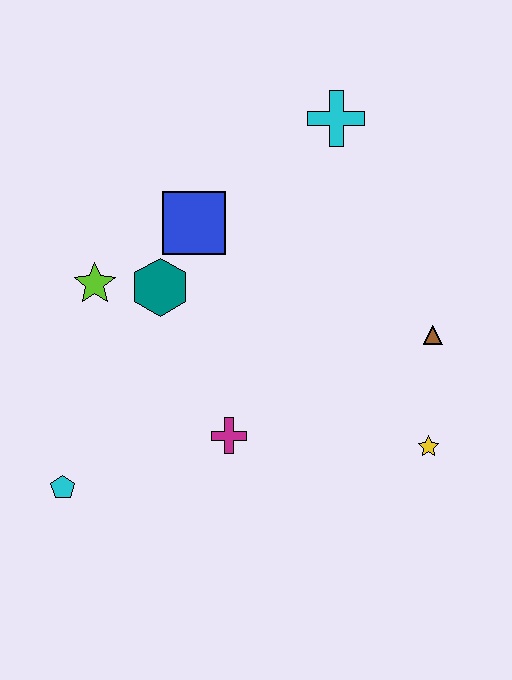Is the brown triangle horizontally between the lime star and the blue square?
No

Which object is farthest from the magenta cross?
The cyan cross is farthest from the magenta cross.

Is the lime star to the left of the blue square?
Yes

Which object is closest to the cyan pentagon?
The magenta cross is closest to the cyan pentagon.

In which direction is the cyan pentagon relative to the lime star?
The cyan pentagon is below the lime star.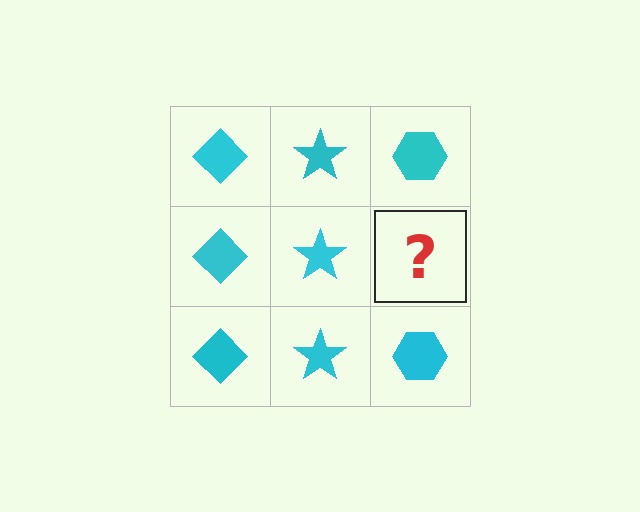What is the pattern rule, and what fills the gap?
The rule is that each column has a consistent shape. The gap should be filled with a cyan hexagon.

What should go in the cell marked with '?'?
The missing cell should contain a cyan hexagon.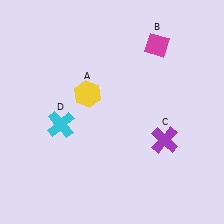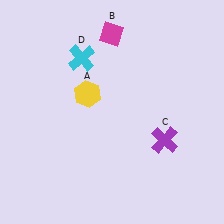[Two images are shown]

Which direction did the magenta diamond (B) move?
The magenta diamond (B) moved left.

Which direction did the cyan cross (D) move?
The cyan cross (D) moved up.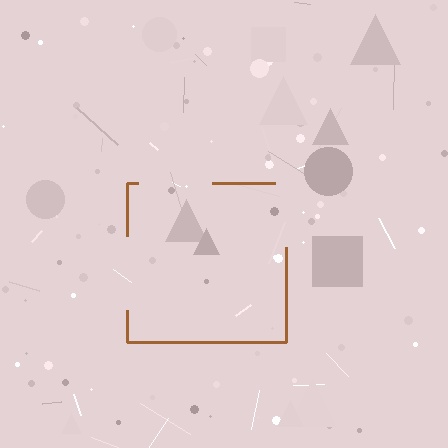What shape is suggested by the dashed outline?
The dashed outline suggests a square.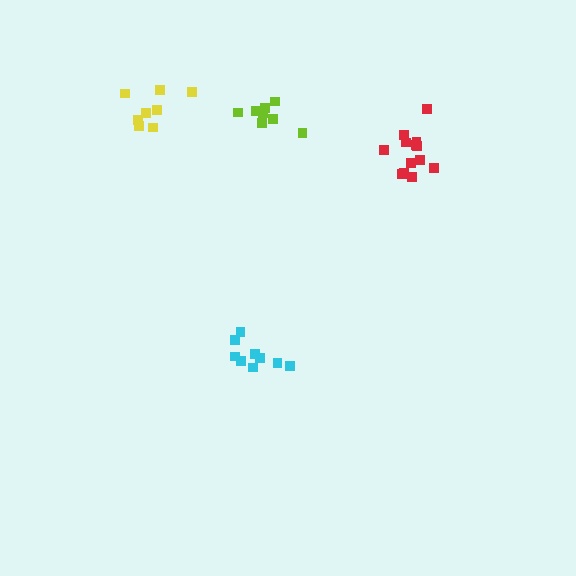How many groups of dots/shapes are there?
There are 4 groups.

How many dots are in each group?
Group 1: 8 dots, Group 2: 13 dots, Group 3: 8 dots, Group 4: 9 dots (38 total).